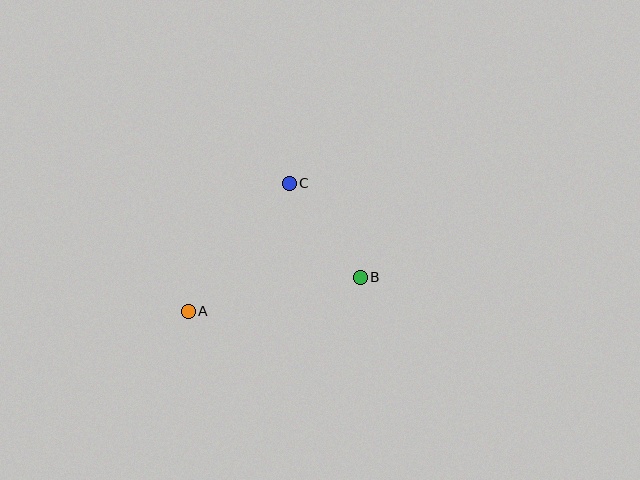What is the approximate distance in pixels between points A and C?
The distance between A and C is approximately 163 pixels.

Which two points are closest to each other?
Points B and C are closest to each other.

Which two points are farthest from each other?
Points A and B are farthest from each other.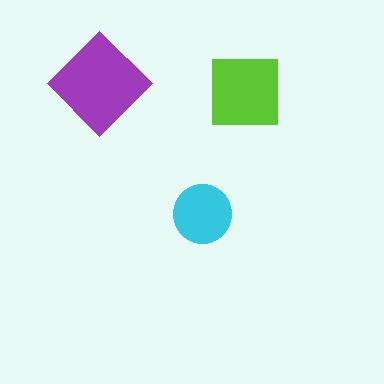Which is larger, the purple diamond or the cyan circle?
The purple diamond.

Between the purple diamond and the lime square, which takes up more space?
The purple diamond.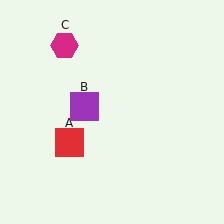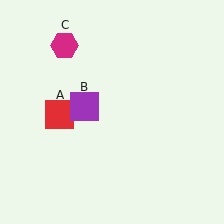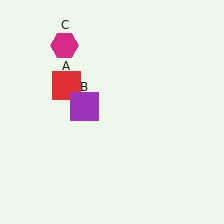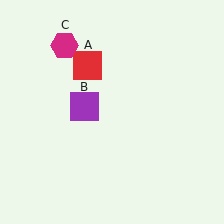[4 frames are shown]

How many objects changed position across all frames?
1 object changed position: red square (object A).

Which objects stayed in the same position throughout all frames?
Purple square (object B) and magenta hexagon (object C) remained stationary.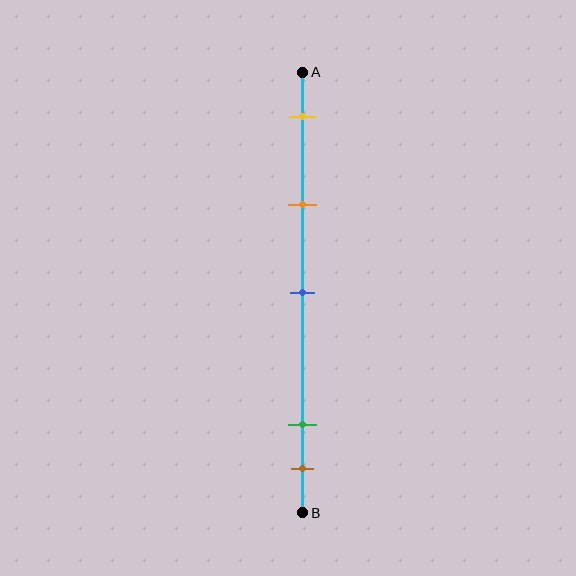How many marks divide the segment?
There are 5 marks dividing the segment.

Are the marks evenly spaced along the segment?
No, the marks are not evenly spaced.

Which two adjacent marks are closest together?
The green and brown marks are the closest adjacent pair.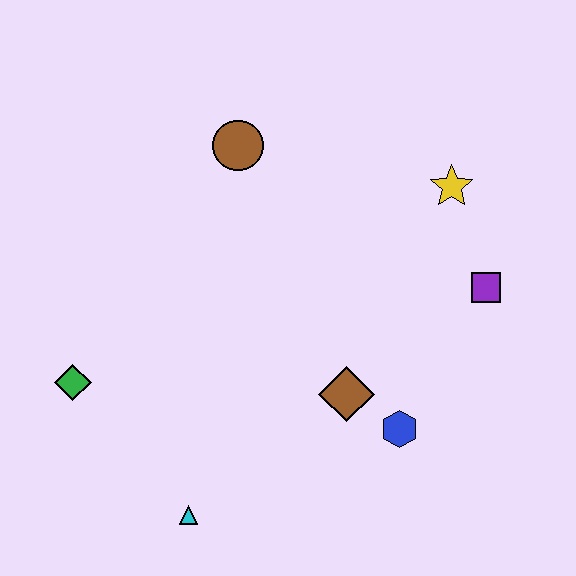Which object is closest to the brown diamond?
The blue hexagon is closest to the brown diamond.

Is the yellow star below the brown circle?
Yes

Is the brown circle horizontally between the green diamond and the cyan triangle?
No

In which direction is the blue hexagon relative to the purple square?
The blue hexagon is below the purple square.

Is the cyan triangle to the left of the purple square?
Yes